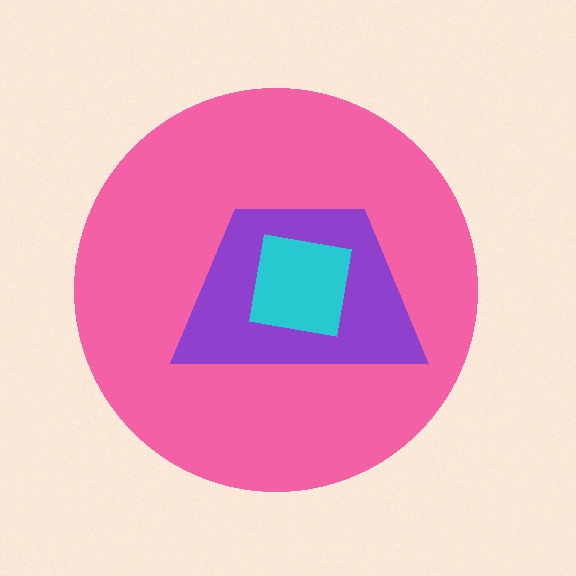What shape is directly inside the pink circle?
The purple trapezoid.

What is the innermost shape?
The cyan square.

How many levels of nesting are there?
3.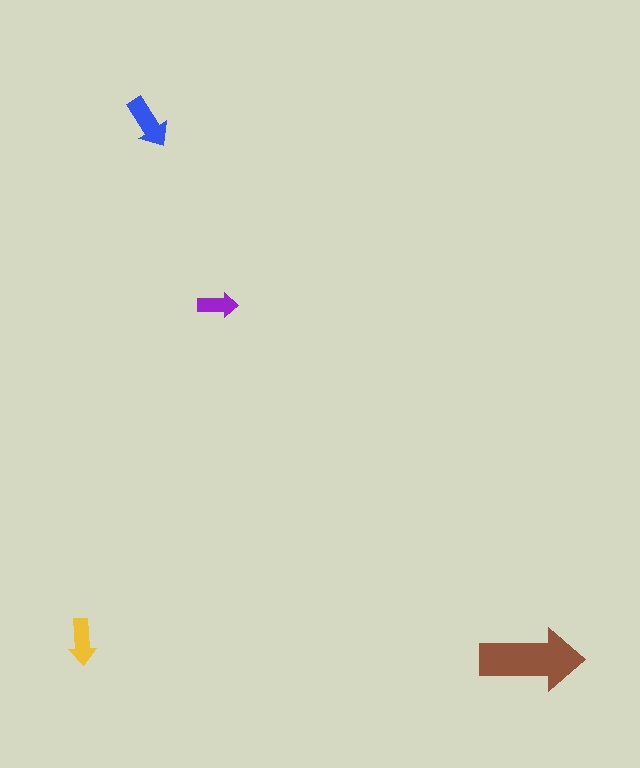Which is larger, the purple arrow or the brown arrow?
The brown one.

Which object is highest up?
The blue arrow is topmost.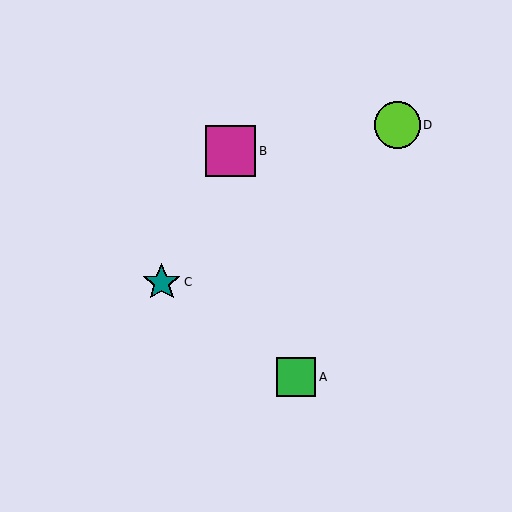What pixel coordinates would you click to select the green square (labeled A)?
Click at (296, 377) to select the green square A.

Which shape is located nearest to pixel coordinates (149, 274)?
The teal star (labeled C) at (162, 283) is nearest to that location.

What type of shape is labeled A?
Shape A is a green square.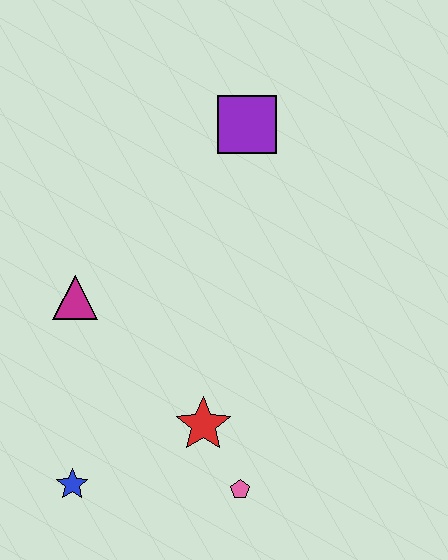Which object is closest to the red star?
The pink pentagon is closest to the red star.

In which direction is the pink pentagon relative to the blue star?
The pink pentagon is to the right of the blue star.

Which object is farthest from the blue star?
The purple square is farthest from the blue star.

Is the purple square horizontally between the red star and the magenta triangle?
No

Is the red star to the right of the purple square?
No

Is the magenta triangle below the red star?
No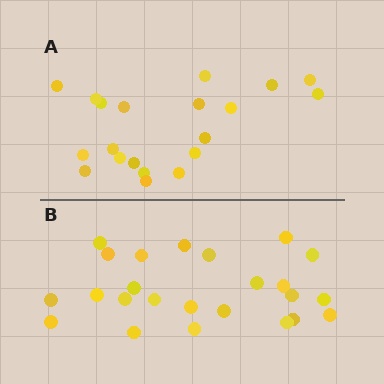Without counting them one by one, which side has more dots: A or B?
Region B (the bottom region) has more dots.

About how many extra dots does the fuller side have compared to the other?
Region B has about 4 more dots than region A.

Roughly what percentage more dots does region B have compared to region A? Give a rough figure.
About 20% more.